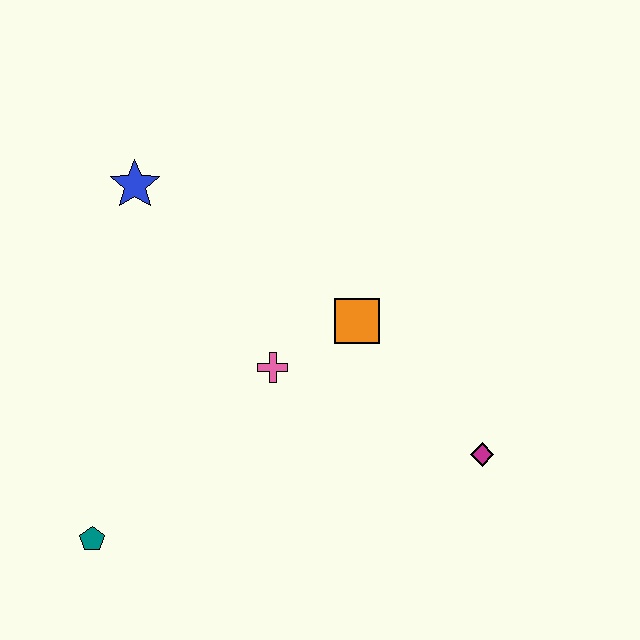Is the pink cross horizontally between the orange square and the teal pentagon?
Yes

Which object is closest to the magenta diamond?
The orange square is closest to the magenta diamond.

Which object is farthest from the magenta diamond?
The blue star is farthest from the magenta diamond.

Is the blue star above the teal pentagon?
Yes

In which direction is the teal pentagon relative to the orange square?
The teal pentagon is to the left of the orange square.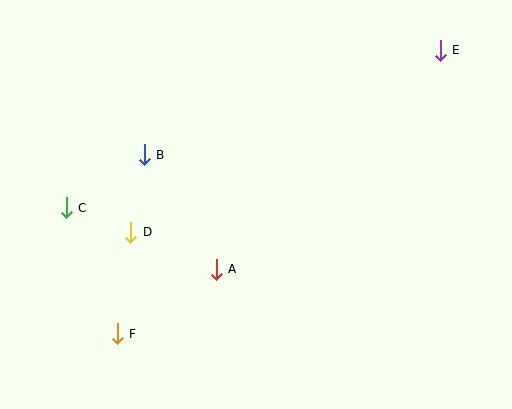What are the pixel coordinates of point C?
Point C is at (66, 208).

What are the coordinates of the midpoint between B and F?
The midpoint between B and F is at (131, 244).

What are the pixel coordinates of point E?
Point E is at (440, 50).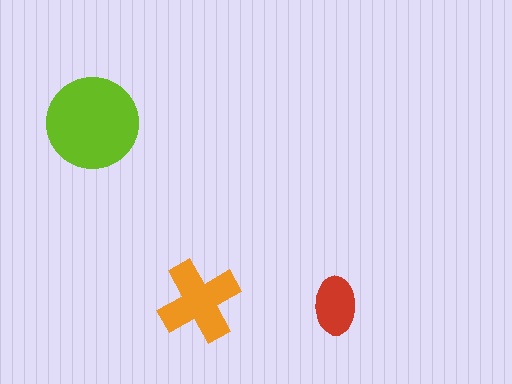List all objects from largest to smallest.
The lime circle, the orange cross, the red ellipse.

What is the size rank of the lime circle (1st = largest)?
1st.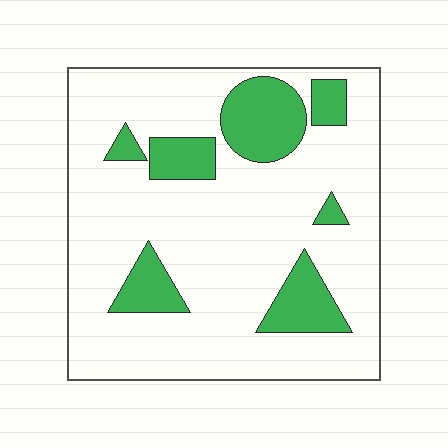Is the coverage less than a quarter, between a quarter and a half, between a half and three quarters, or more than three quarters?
Less than a quarter.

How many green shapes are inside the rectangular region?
7.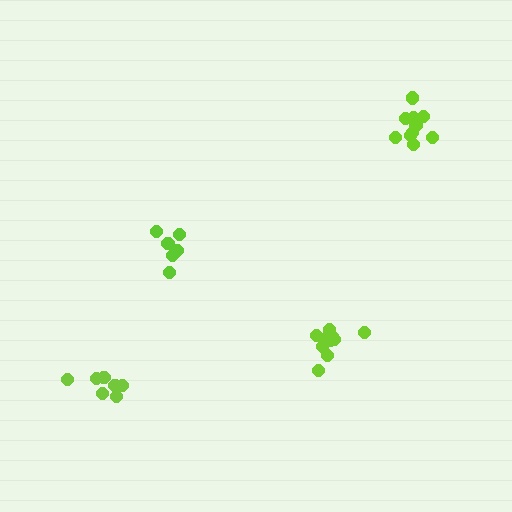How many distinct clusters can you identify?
There are 4 distinct clusters.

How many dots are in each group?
Group 1: 6 dots, Group 2: 10 dots, Group 3: 11 dots, Group 4: 7 dots (34 total).